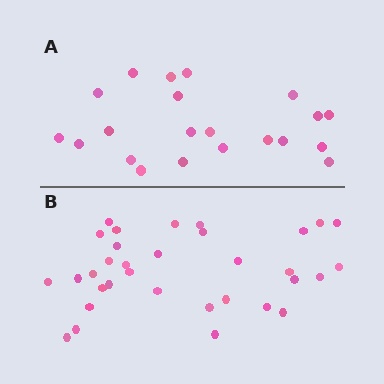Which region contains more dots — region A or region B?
Region B (the bottom region) has more dots.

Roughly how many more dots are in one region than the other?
Region B has roughly 12 or so more dots than region A.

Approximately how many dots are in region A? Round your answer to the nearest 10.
About 20 dots. (The exact count is 21, which rounds to 20.)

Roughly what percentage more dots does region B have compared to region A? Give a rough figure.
About 55% more.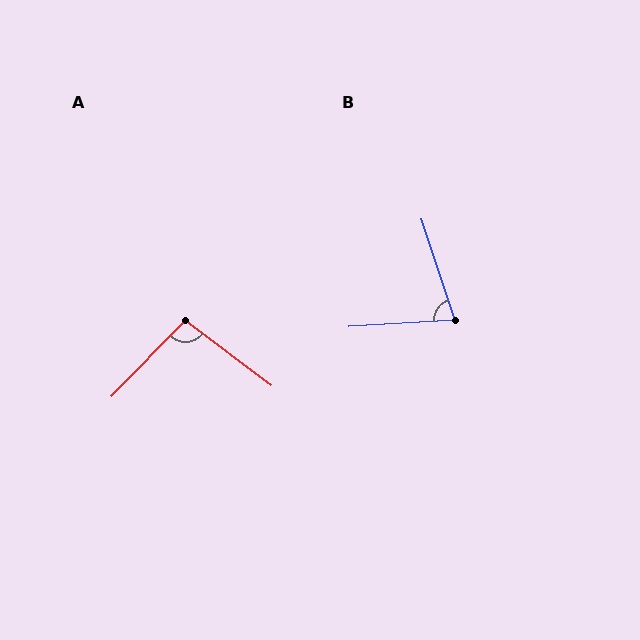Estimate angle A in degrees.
Approximately 97 degrees.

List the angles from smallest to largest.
B (75°), A (97°).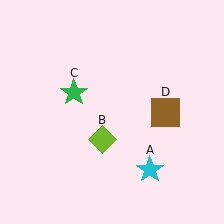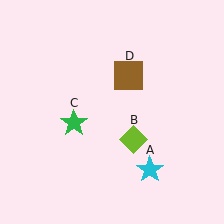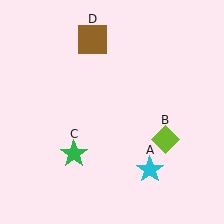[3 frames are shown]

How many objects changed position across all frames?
3 objects changed position: lime diamond (object B), green star (object C), brown square (object D).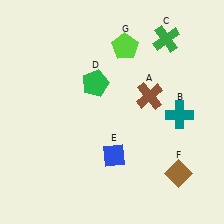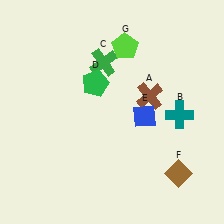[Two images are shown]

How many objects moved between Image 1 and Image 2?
2 objects moved between the two images.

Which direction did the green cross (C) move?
The green cross (C) moved left.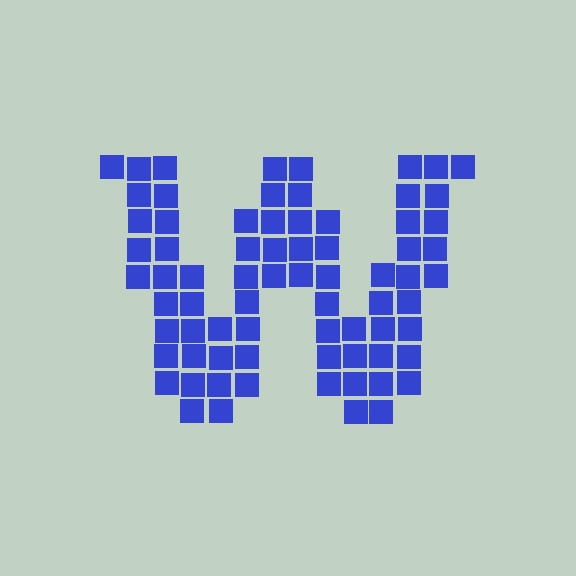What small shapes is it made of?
It is made of small squares.